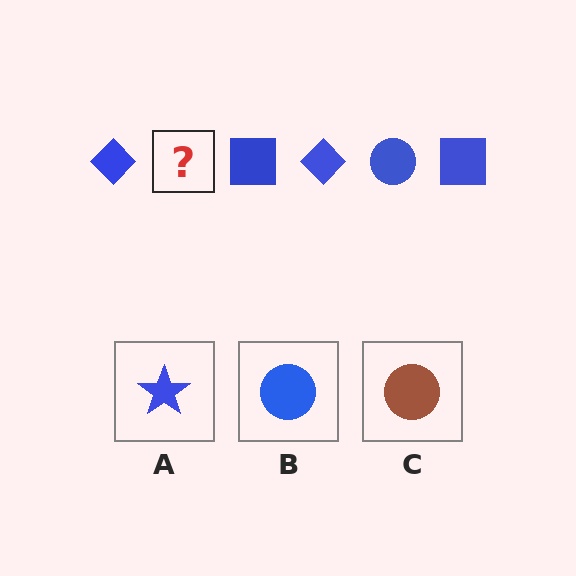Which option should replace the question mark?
Option B.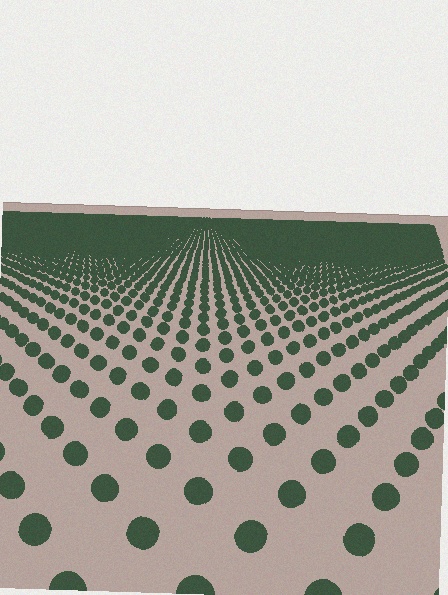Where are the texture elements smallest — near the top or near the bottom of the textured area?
Near the top.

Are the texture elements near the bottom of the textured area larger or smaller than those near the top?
Larger. Near the bottom, elements are closer to the viewer and appear at a bigger on-screen size.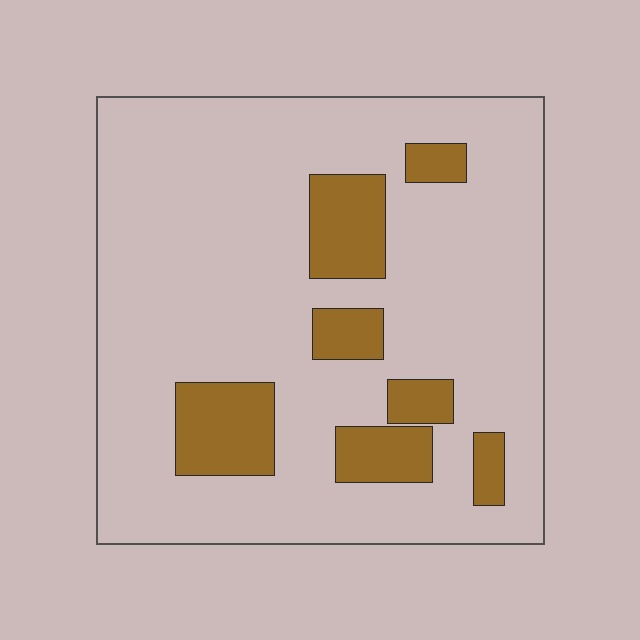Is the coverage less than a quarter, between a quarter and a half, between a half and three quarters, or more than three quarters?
Less than a quarter.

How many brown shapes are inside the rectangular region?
7.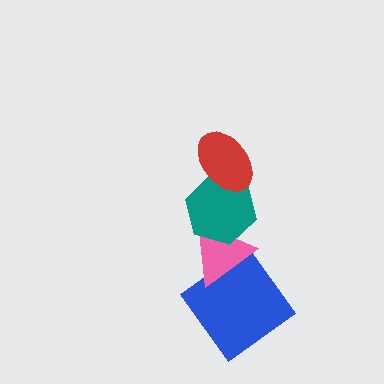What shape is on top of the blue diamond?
The pink triangle is on top of the blue diamond.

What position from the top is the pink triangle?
The pink triangle is 3rd from the top.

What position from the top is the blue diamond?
The blue diamond is 4th from the top.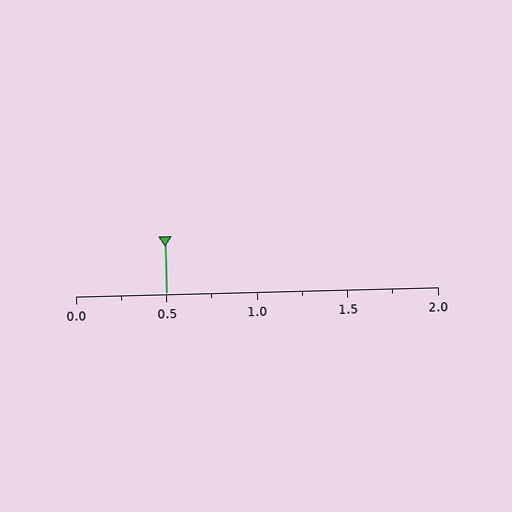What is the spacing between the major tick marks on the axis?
The major ticks are spaced 0.5 apart.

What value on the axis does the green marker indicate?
The marker indicates approximately 0.5.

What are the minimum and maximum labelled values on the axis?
The axis runs from 0.0 to 2.0.